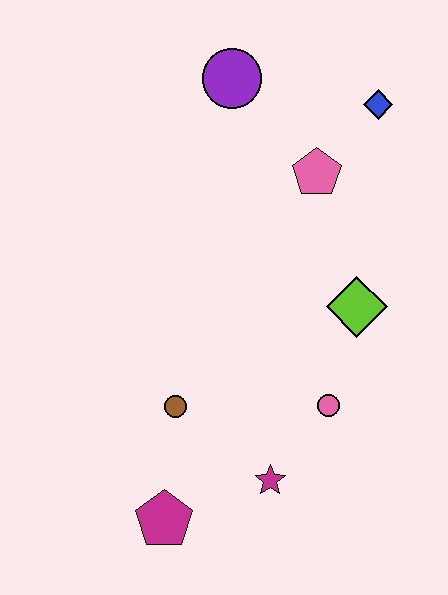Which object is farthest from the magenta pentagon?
The blue diamond is farthest from the magenta pentagon.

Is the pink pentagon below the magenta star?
No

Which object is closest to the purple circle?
The pink pentagon is closest to the purple circle.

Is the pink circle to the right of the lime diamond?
No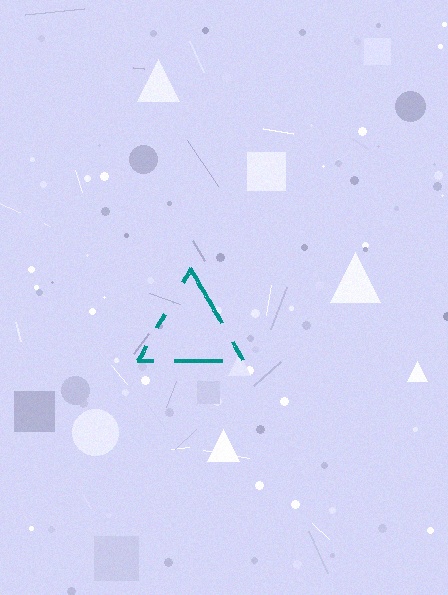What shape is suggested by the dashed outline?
The dashed outline suggests a triangle.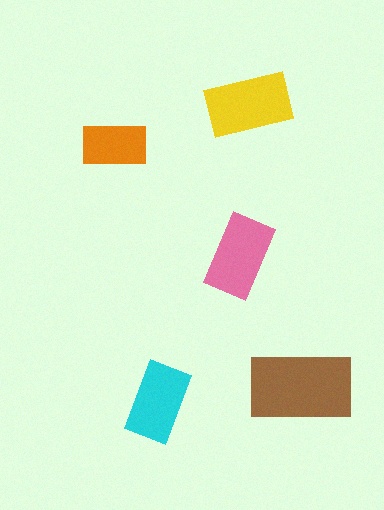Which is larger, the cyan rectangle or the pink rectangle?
The pink one.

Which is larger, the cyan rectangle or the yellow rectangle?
The yellow one.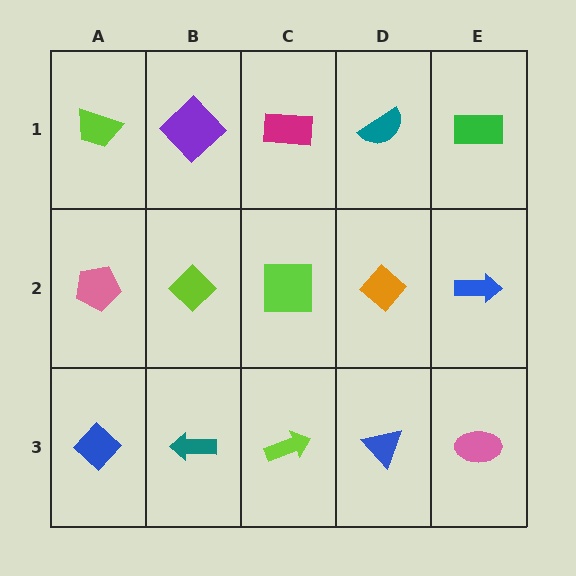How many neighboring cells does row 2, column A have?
3.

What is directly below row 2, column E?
A pink ellipse.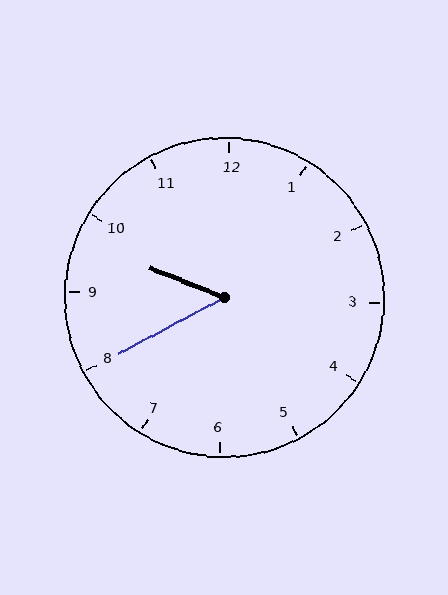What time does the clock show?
9:40.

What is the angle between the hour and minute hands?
Approximately 50 degrees.